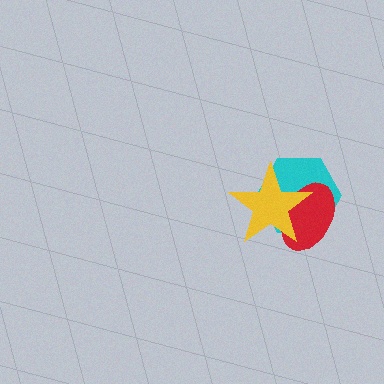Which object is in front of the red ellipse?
The yellow star is in front of the red ellipse.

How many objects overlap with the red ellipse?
2 objects overlap with the red ellipse.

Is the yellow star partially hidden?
No, no other shape covers it.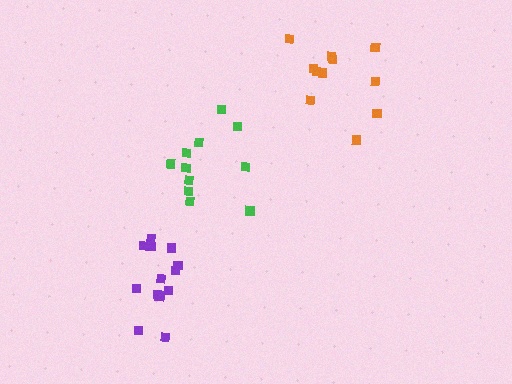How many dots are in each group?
Group 1: 11 dots, Group 2: 11 dots, Group 3: 13 dots (35 total).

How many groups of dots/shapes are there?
There are 3 groups.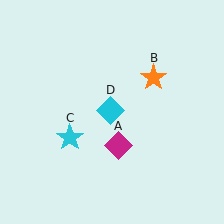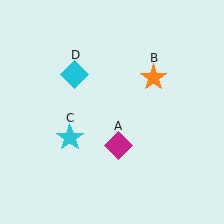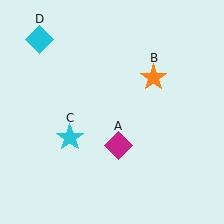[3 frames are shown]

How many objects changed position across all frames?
1 object changed position: cyan diamond (object D).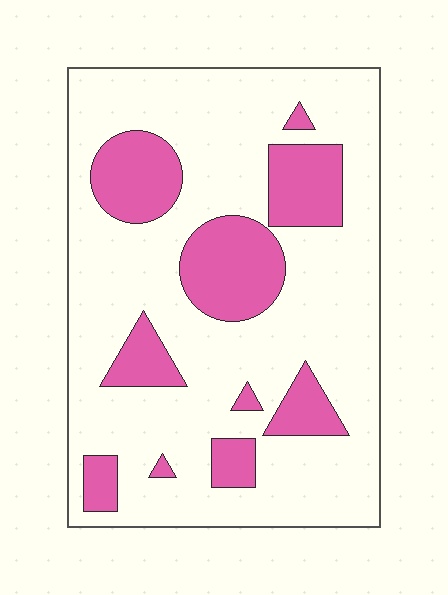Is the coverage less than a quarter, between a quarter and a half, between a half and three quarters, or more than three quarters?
Less than a quarter.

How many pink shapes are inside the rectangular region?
10.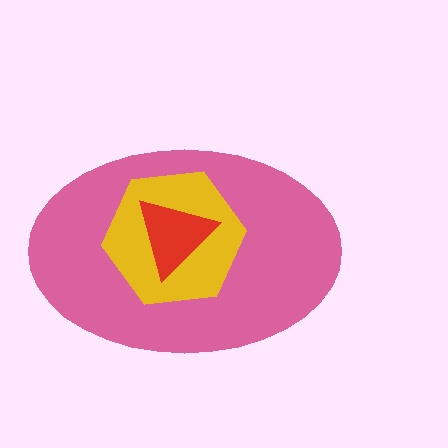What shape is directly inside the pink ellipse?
The yellow hexagon.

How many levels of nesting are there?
3.